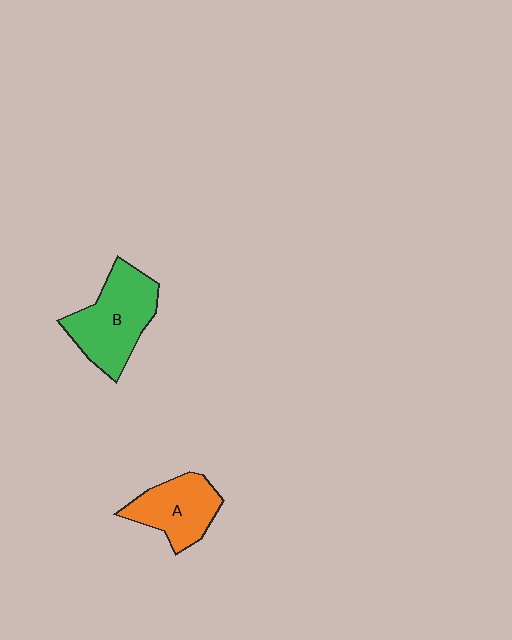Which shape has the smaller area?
Shape A (orange).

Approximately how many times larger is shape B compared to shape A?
Approximately 1.4 times.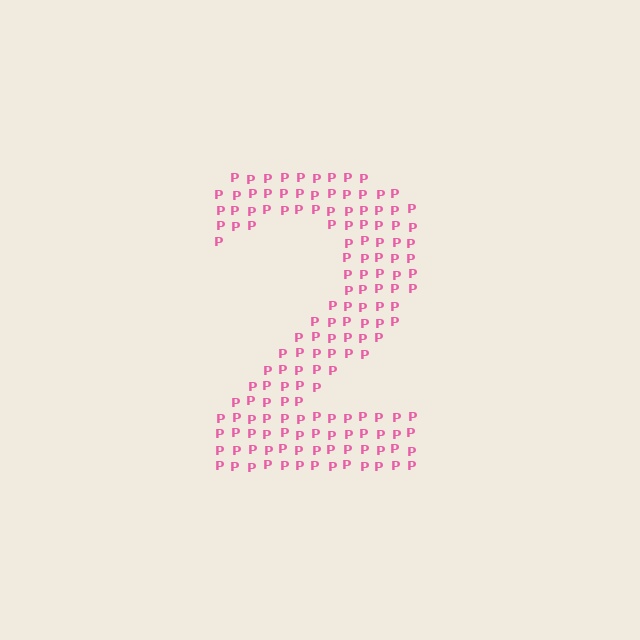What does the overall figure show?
The overall figure shows the digit 2.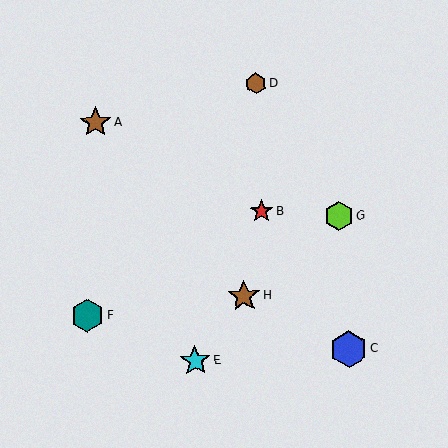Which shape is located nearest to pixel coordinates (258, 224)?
The red star (labeled B) at (261, 212) is nearest to that location.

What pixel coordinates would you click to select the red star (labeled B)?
Click at (261, 212) to select the red star B.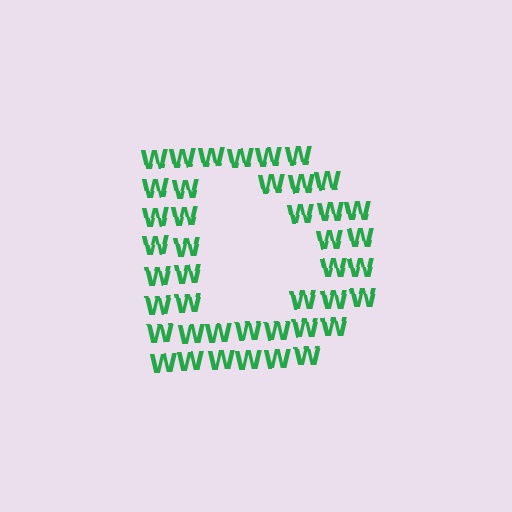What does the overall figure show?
The overall figure shows the letter D.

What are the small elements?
The small elements are letter W's.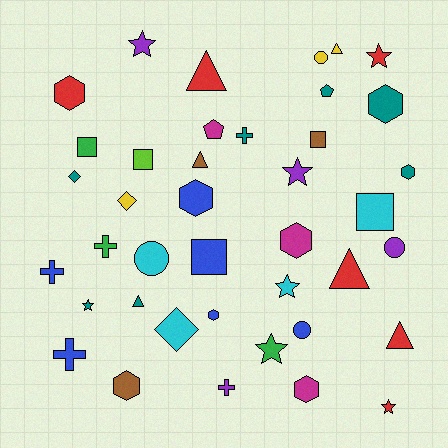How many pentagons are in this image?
There are 2 pentagons.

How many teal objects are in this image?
There are 7 teal objects.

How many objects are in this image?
There are 40 objects.